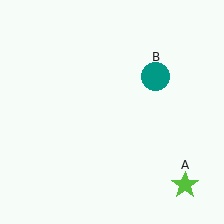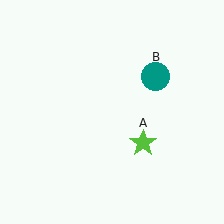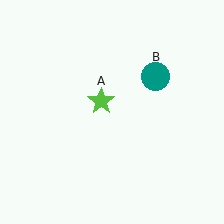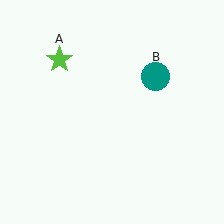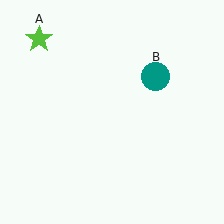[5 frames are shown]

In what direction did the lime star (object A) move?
The lime star (object A) moved up and to the left.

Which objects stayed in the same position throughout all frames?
Teal circle (object B) remained stationary.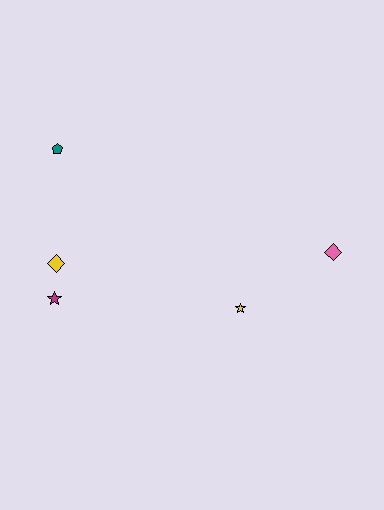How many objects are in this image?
There are 5 objects.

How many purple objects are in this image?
There are no purple objects.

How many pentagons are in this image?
There is 1 pentagon.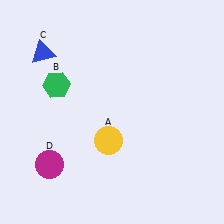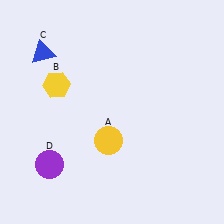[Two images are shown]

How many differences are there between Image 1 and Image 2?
There are 2 differences between the two images.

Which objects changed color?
B changed from green to yellow. D changed from magenta to purple.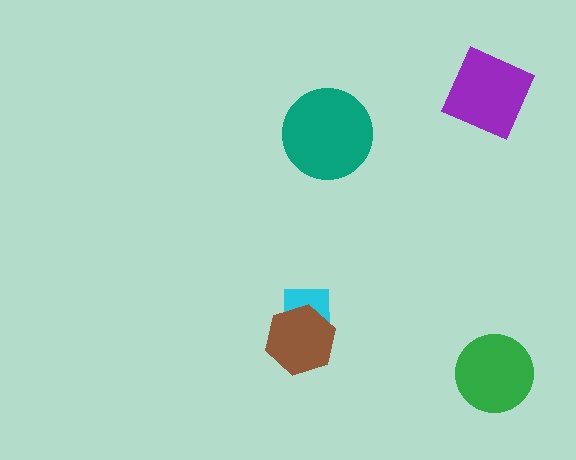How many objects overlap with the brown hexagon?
1 object overlaps with the brown hexagon.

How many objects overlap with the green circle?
0 objects overlap with the green circle.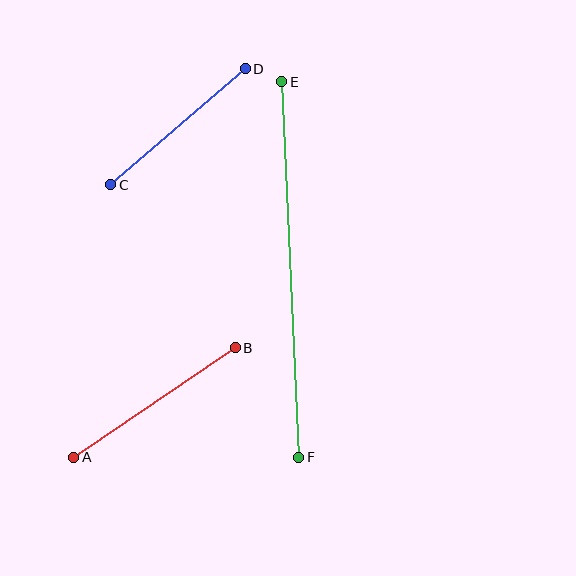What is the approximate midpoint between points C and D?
The midpoint is at approximately (178, 127) pixels.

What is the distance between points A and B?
The distance is approximately 195 pixels.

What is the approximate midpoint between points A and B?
The midpoint is at approximately (154, 403) pixels.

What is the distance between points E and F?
The distance is approximately 376 pixels.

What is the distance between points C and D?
The distance is approximately 178 pixels.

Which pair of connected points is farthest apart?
Points E and F are farthest apart.